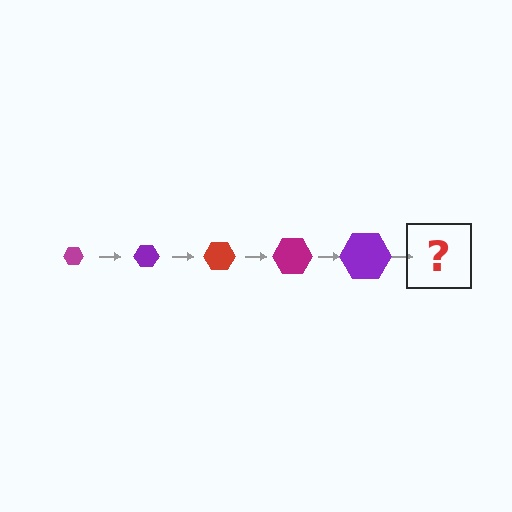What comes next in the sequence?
The next element should be a red hexagon, larger than the previous one.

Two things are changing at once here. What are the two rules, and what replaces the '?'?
The two rules are that the hexagon grows larger each step and the color cycles through magenta, purple, and red. The '?' should be a red hexagon, larger than the previous one.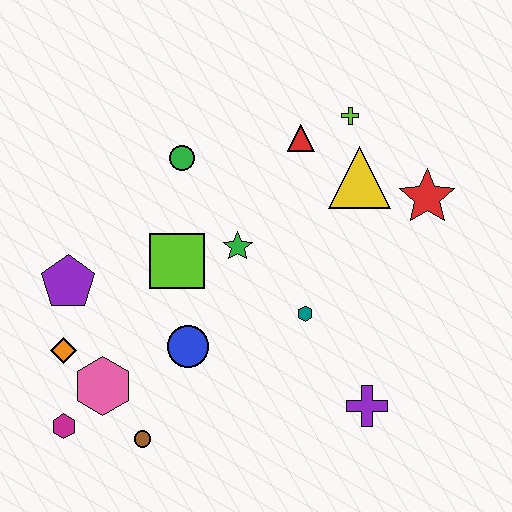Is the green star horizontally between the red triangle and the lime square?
Yes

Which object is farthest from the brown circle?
The lime cross is farthest from the brown circle.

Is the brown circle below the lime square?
Yes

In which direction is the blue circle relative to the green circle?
The blue circle is below the green circle.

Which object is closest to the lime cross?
The red triangle is closest to the lime cross.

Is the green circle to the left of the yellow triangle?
Yes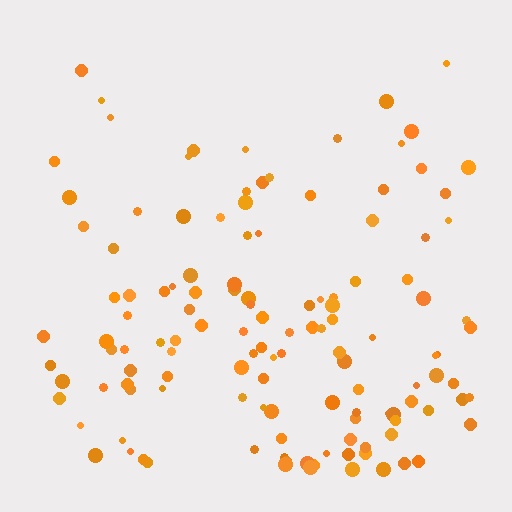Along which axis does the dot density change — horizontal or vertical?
Vertical.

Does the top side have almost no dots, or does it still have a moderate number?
Still a moderate number, just noticeably fewer than the bottom.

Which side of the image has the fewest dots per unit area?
The top.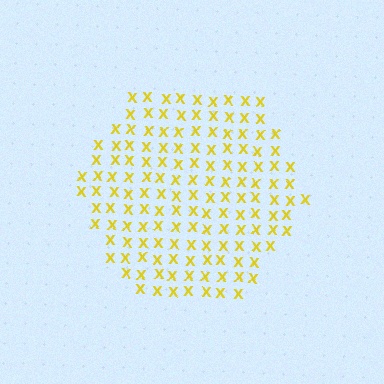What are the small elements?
The small elements are letter X's.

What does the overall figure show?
The overall figure shows a hexagon.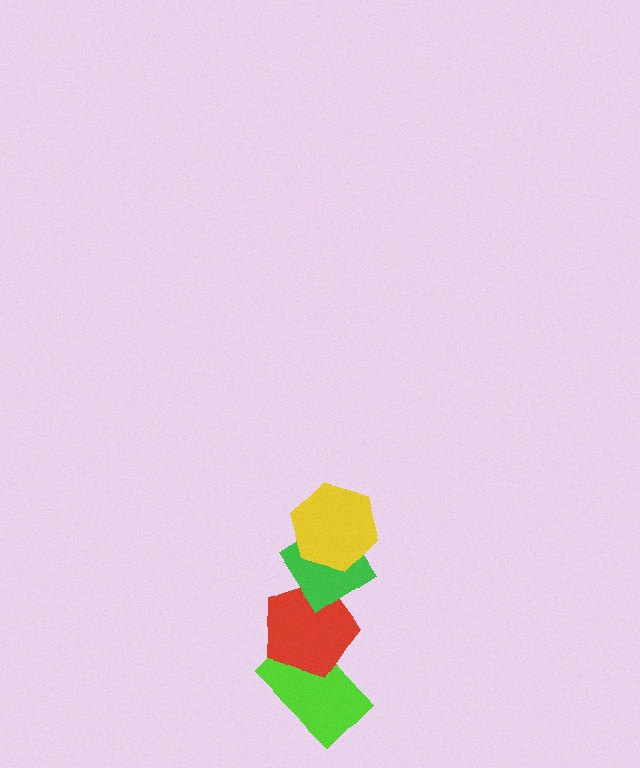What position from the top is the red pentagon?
The red pentagon is 3rd from the top.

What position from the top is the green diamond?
The green diamond is 2nd from the top.